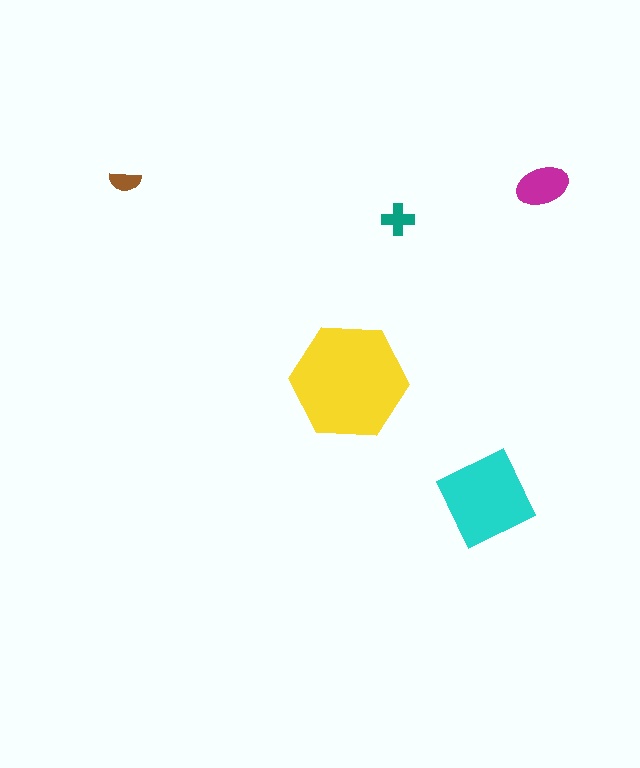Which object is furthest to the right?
The magenta ellipse is rightmost.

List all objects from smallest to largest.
The brown semicircle, the teal cross, the magenta ellipse, the cyan diamond, the yellow hexagon.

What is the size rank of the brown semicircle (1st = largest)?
5th.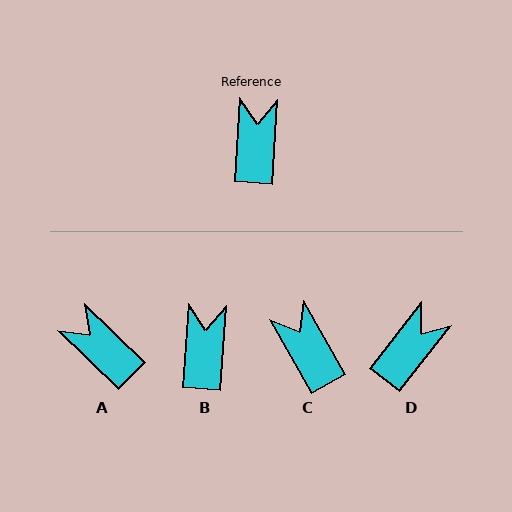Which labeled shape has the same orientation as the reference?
B.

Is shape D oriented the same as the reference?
No, it is off by about 35 degrees.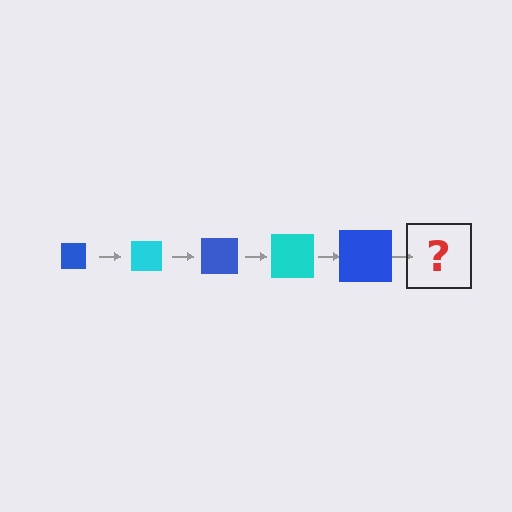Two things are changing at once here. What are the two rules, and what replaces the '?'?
The two rules are that the square grows larger each step and the color cycles through blue and cyan. The '?' should be a cyan square, larger than the previous one.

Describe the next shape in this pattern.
It should be a cyan square, larger than the previous one.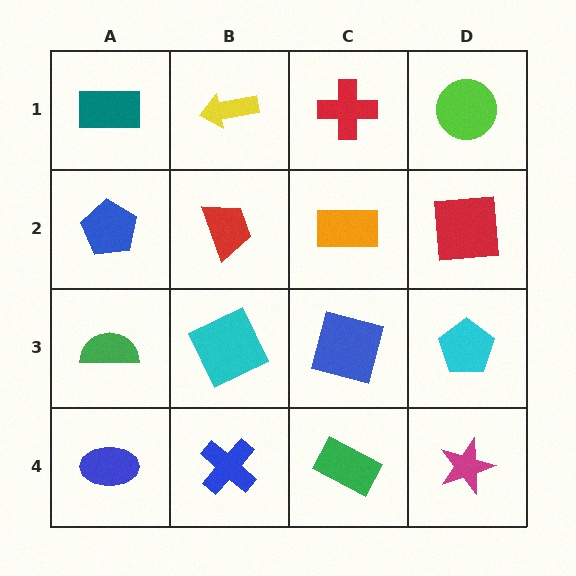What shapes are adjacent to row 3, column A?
A blue pentagon (row 2, column A), a blue ellipse (row 4, column A), a cyan square (row 3, column B).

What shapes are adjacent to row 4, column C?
A blue square (row 3, column C), a blue cross (row 4, column B), a magenta star (row 4, column D).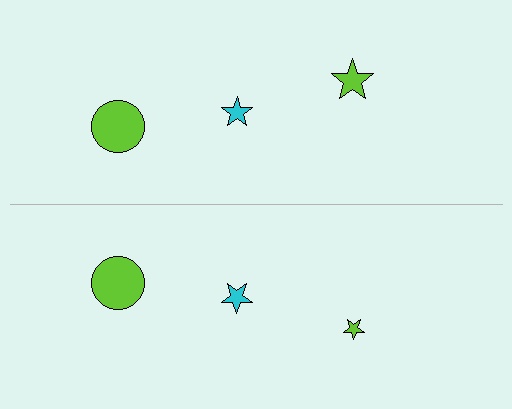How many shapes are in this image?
There are 6 shapes in this image.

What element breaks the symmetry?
The lime star on the bottom side has a different size than its mirror counterpart.